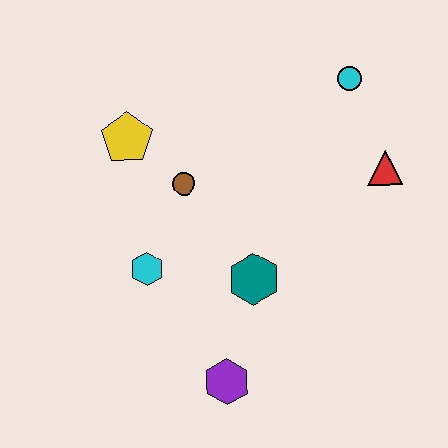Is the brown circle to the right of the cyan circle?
No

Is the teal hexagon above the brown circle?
No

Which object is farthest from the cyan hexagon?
The cyan circle is farthest from the cyan hexagon.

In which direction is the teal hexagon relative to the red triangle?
The teal hexagon is to the left of the red triangle.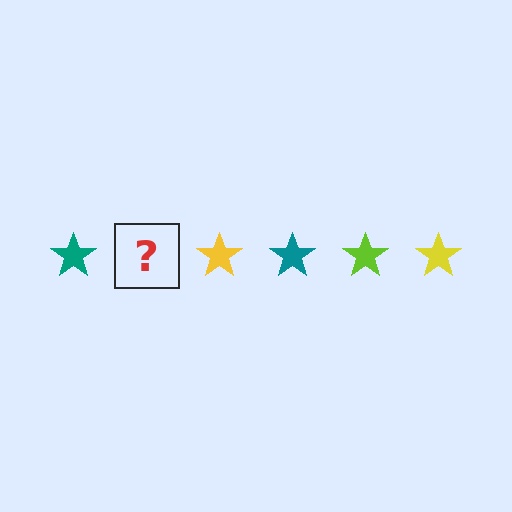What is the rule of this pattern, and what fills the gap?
The rule is that the pattern cycles through teal, lime, yellow stars. The gap should be filled with a lime star.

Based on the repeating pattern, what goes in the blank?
The blank should be a lime star.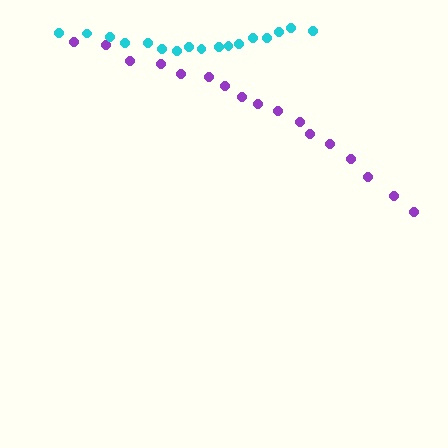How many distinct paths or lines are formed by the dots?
There are 2 distinct paths.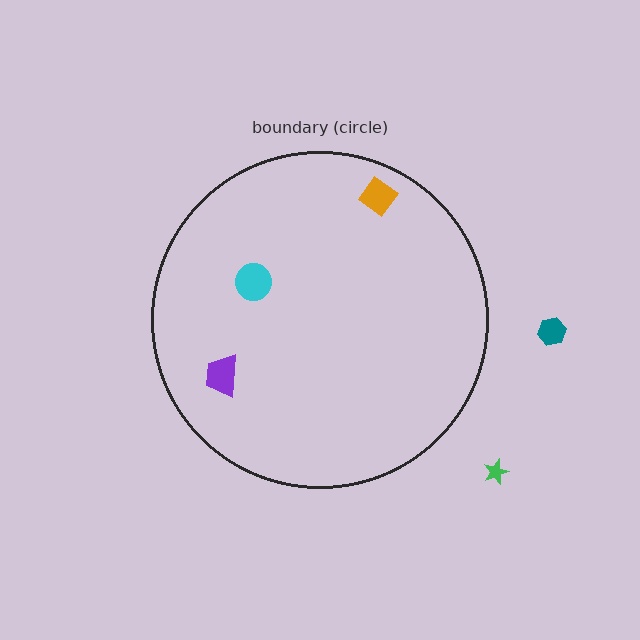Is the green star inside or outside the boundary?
Outside.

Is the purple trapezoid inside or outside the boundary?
Inside.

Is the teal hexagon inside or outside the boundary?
Outside.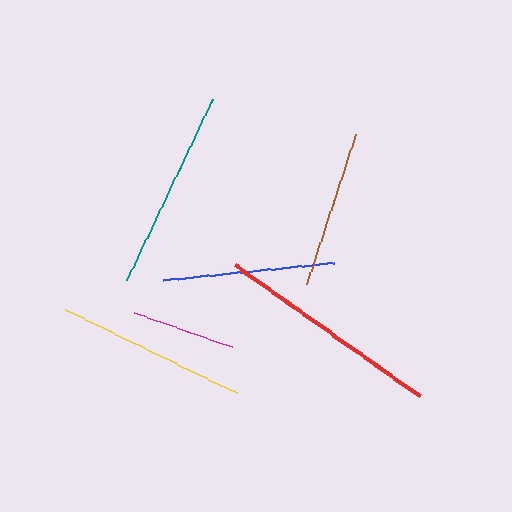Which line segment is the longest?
The red line is the longest at approximately 227 pixels.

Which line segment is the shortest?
The magenta line is the shortest at approximately 104 pixels.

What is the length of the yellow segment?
The yellow segment is approximately 191 pixels long.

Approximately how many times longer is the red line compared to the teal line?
The red line is approximately 1.1 times the length of the teal line.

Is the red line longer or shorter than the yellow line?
The red line is longer than the yellow line.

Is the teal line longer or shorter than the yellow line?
The teal line is longer than the yellow line.